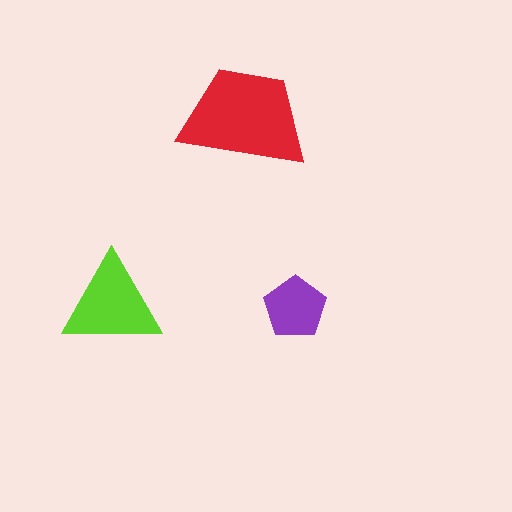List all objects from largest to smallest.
The red trapezoid, the lime triangle, the purple pentagon.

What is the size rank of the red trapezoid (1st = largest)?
1st.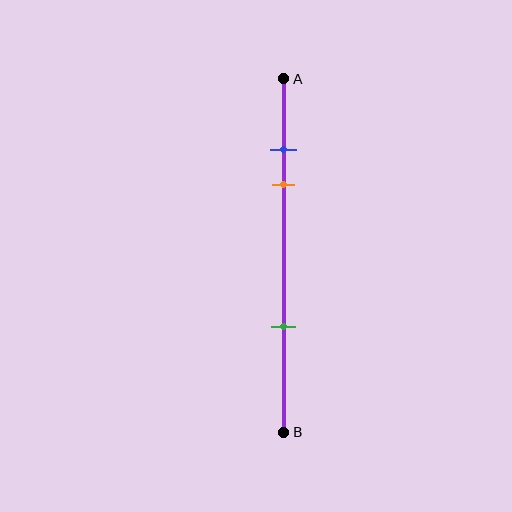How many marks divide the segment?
There are 3 marks dividing the segment.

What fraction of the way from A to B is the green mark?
The green mark is approximately 70% (0.7) of the way from A to B.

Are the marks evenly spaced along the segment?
No, the marks are not evenly spaced.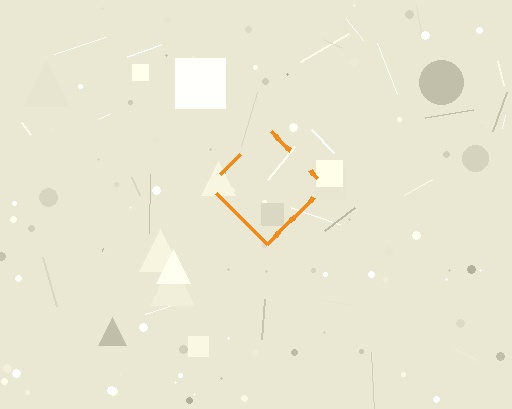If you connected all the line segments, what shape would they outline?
They would outline a diamond.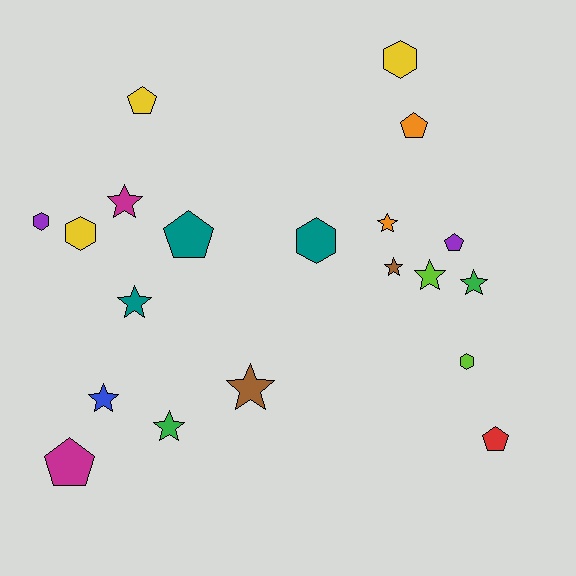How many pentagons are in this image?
There are 6 pentagons.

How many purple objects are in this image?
There are 2 purple objects.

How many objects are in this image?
There are 20 objects.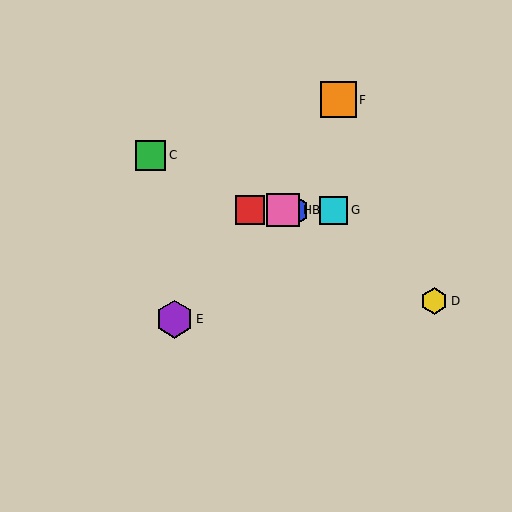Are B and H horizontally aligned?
Yes, both are at y≈210.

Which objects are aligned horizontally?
Objects A, B, G, H are aligned horizontally.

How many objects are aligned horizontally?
4 objects (A, B, G, H) are aligned horizontally.